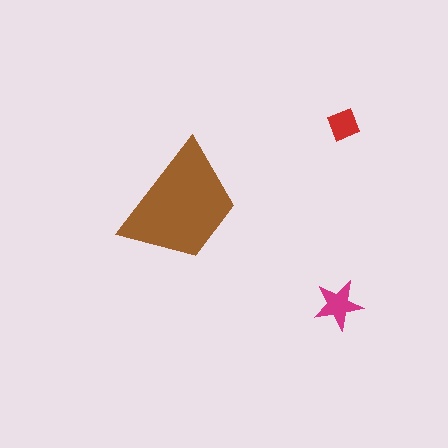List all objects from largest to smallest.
The brown trapezoid, the magenta star, the red diamond.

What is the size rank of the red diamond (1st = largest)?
3rd.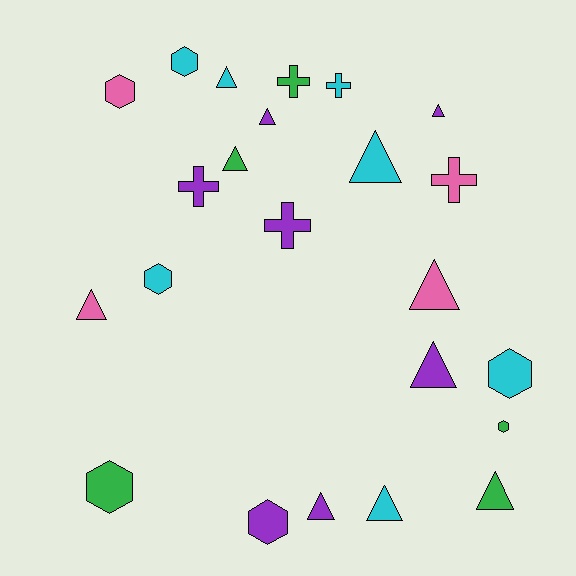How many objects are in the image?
There are 23 objects.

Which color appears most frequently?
Cyan, with 7 objects.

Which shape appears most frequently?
Triangle, with 11 objects.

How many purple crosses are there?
There are 2 purple crosses.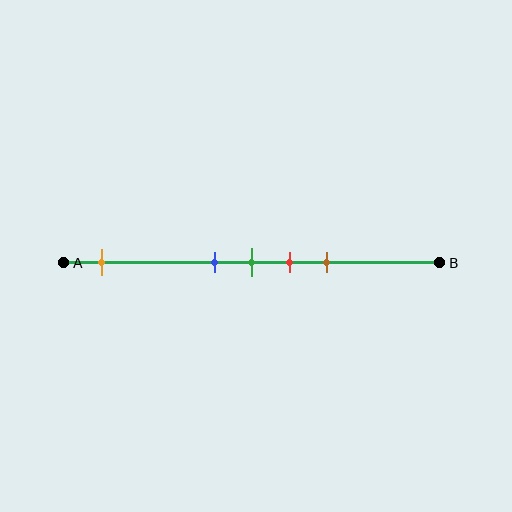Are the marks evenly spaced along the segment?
No, the marks are not evenly spaced.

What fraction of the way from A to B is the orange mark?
The orange mark is approximately 10% (0.1) of the way from A to B.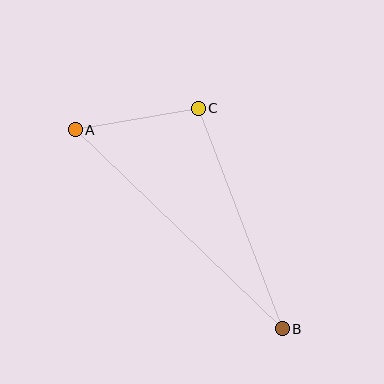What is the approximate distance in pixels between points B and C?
The distance between B and C is approximately 236 pixels.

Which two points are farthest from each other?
Points A and B are farthest from each other.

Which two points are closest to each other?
Points A and C are closest to each other.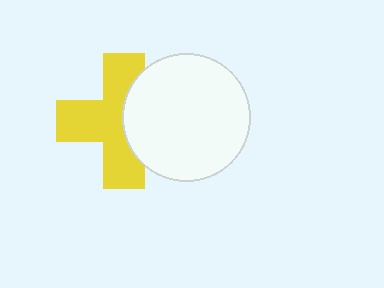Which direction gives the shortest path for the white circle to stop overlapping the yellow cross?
Moving right gives the shortest separation.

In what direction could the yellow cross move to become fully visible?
The yellow cross could move left. That would shift it out from behind the white circle entirely.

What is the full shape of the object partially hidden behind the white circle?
The partially hidden object is a yellow cross.